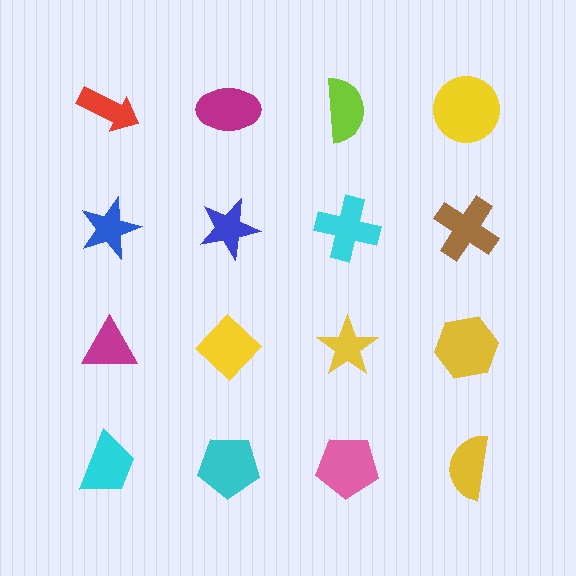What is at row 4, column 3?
A pink pentagon.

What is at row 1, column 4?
A yellow circle.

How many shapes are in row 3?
4 shapes.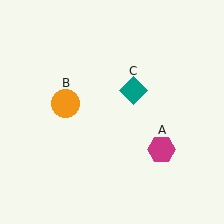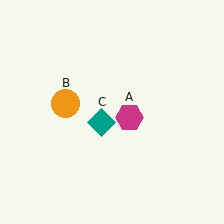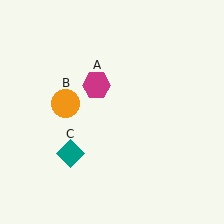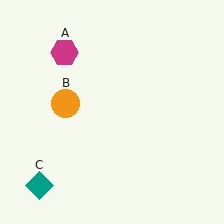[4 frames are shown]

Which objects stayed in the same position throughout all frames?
Orange circle (object B) remained stationary.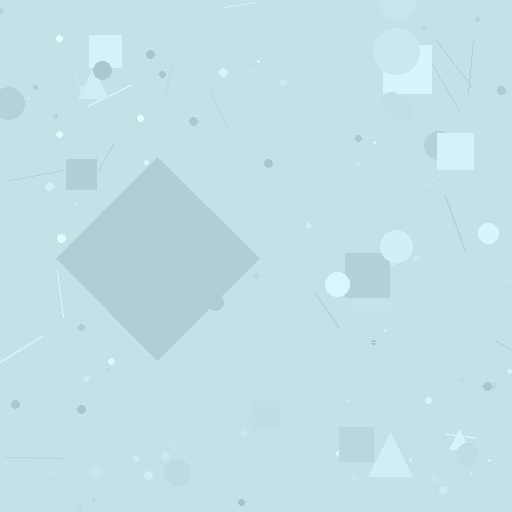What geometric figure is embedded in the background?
A diamond is embedded in the background.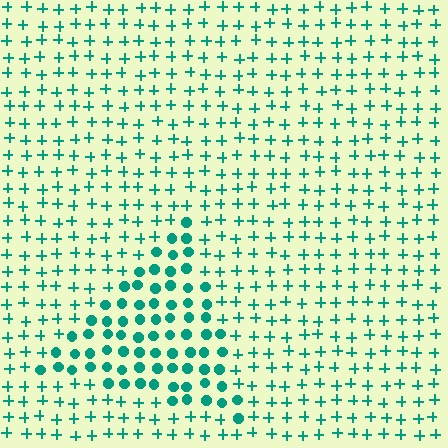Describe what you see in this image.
The image is filled with small teal elements arranged in a uniform grid. A triangle-shaped region contains circles, while the surrounding area contains plus signs. The boundary is defined purely by the change in element shape.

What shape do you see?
I see a triangle.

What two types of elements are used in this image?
The image uses circles inside the triangle region and plus signs outside it.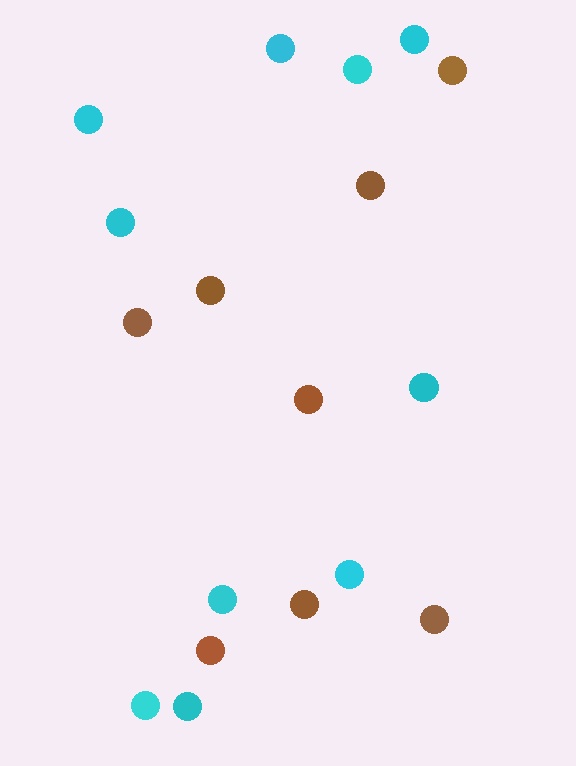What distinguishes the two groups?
There are 2 groups: one group of brown circles (8) and one group of cyan circles (10).